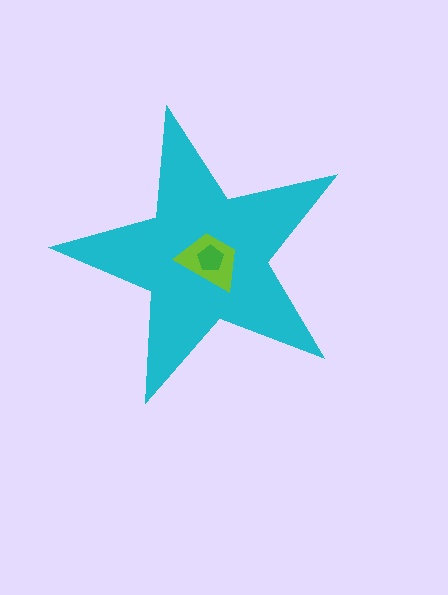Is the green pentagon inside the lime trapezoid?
Yes.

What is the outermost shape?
The cyan star.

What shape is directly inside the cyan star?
The lime trapezoid.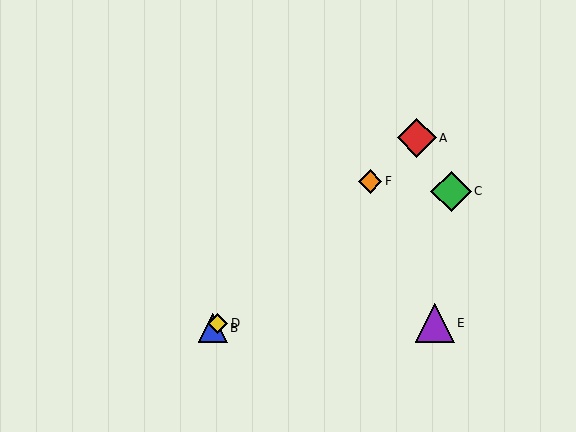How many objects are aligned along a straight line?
4 objects (A, B, D, F) are aligned along a straight line.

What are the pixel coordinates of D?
Object D is at (218, 323).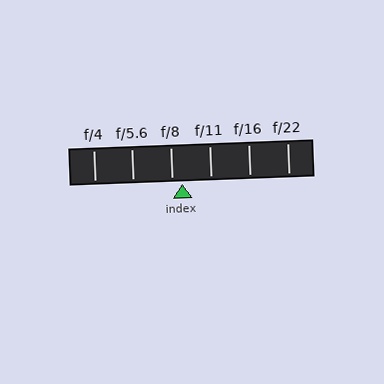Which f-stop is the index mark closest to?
The index mark is closest to f/8.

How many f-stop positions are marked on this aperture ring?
There are 6 f-stop positions marked.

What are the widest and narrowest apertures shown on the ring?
The widest aperture shown is f/4 and the narrowest is f/22.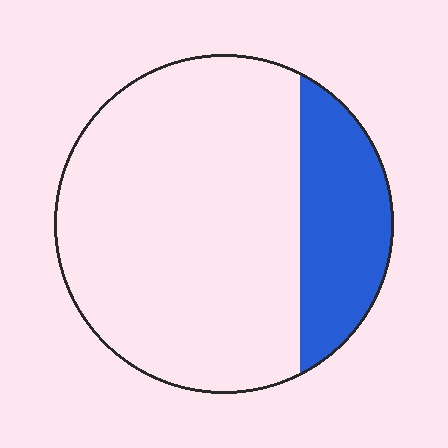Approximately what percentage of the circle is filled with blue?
Approximately 25%.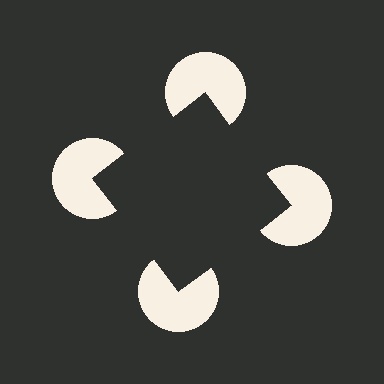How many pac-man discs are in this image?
There are 4 — one at each vertex of the illusory square.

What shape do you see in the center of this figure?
An illusory square — its edges are inferred from the aligned wedge cuts in the pac-man discs, not physically drawn.